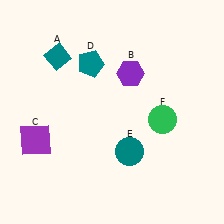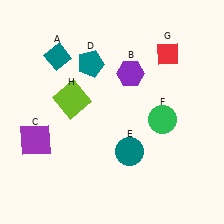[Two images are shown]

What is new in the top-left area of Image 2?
A lime square (H) was added in the top-left area of Image 2.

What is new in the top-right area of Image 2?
A red diamond (G) was added in the top-right area of Image 2.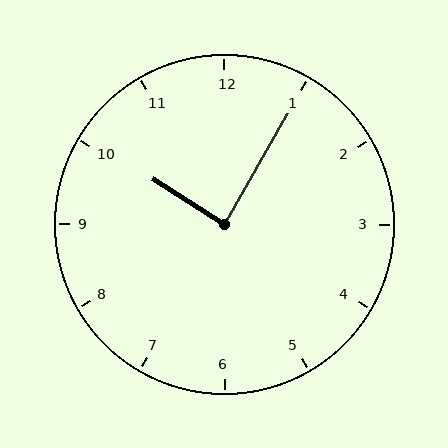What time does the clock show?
10:05.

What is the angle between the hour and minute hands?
Approximately 88 degrees.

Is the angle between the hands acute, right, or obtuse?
It is right.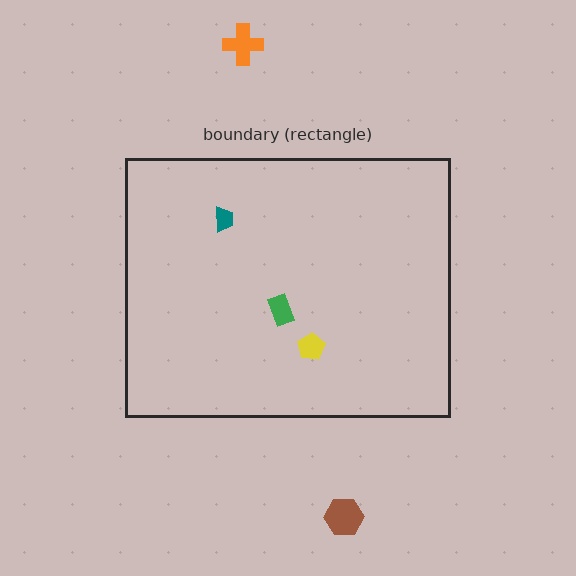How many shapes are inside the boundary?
3 inside, 2 outside.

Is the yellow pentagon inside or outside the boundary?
Inside.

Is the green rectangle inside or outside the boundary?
Inside.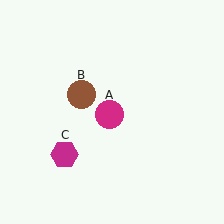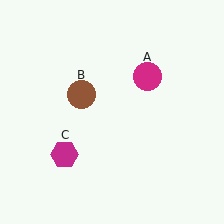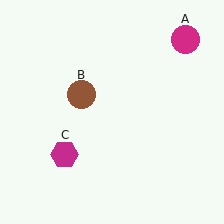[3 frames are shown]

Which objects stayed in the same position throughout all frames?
Brown circle (object B) and magenta hexagon (object C) remained stationary.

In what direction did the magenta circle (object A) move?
The magenta circle (object A) moved up and to the right.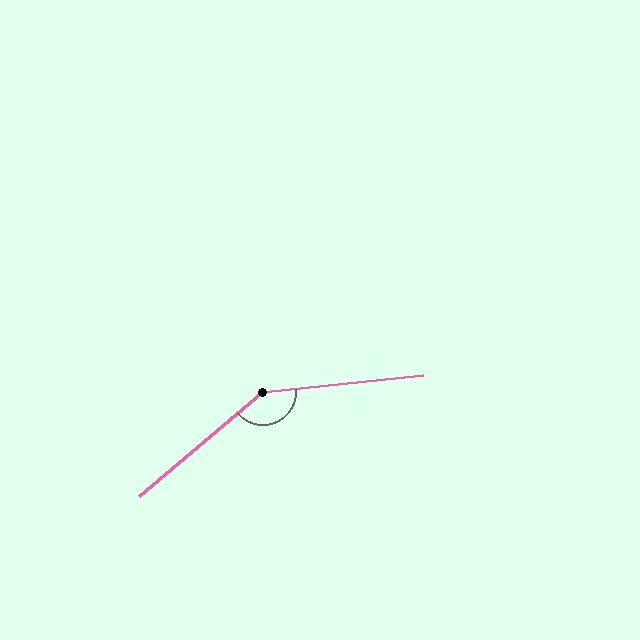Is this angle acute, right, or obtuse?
It is obtuse.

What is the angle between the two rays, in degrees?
Approximately 145 degrees.